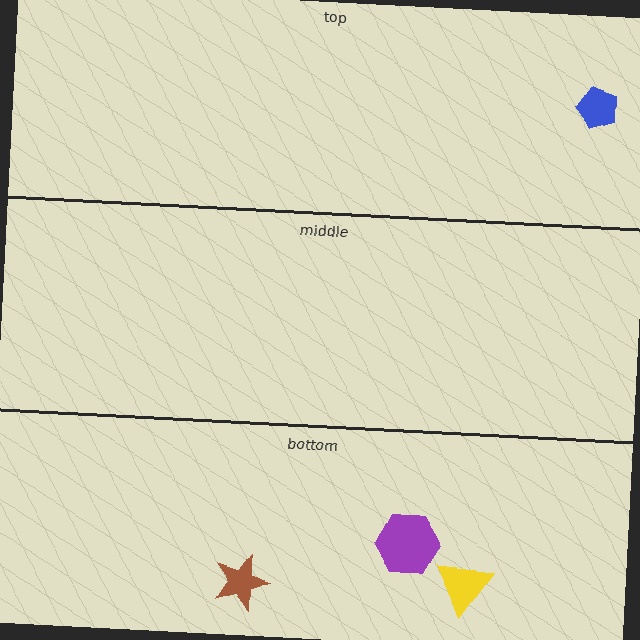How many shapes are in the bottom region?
3.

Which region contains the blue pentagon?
The top region.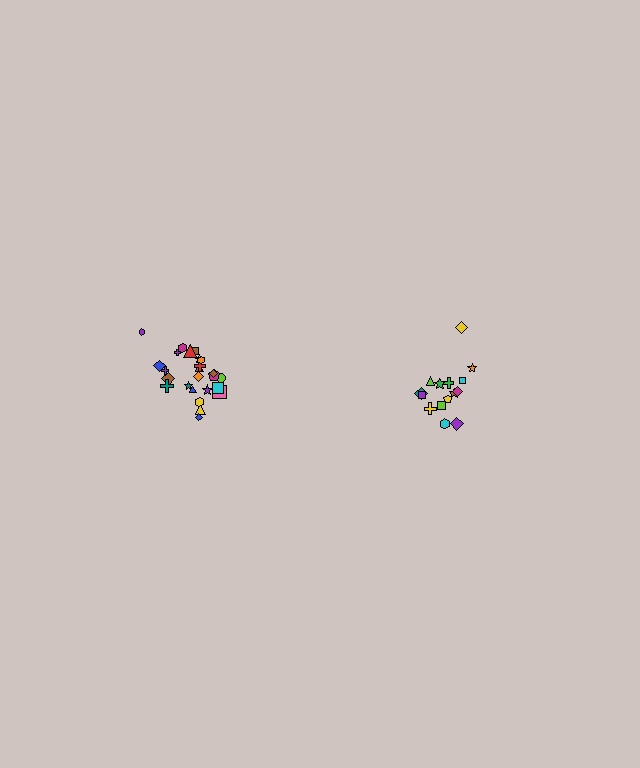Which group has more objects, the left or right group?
The left group.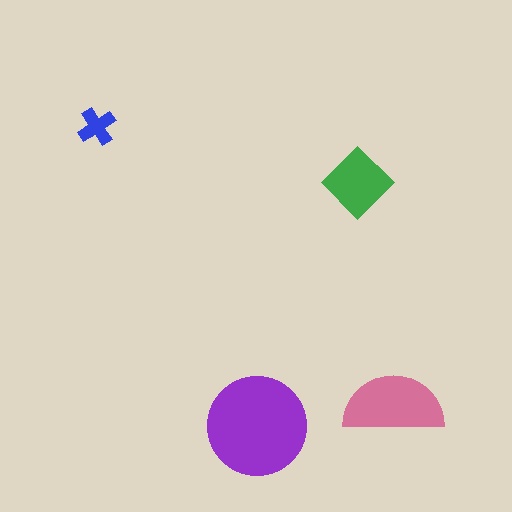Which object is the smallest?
The blue cross.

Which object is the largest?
The purple circle.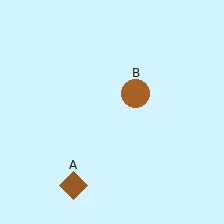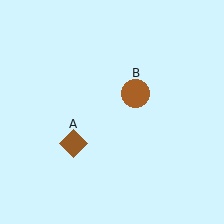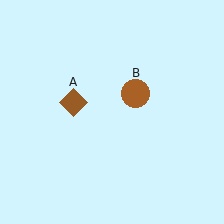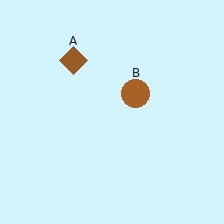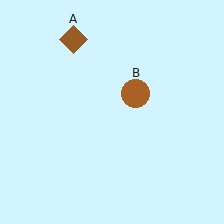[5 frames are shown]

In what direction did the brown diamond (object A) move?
The brown diamond (object A) moved up.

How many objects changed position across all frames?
1 object changed position: brown diamond (object A).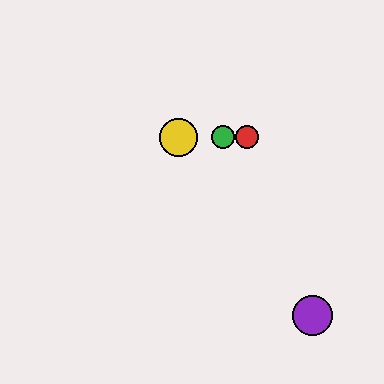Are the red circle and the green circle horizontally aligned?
Yes, both are at y≈137.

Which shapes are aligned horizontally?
The red circle, the blue diamond, the green circle, the yellow circle are aligned horizontally.